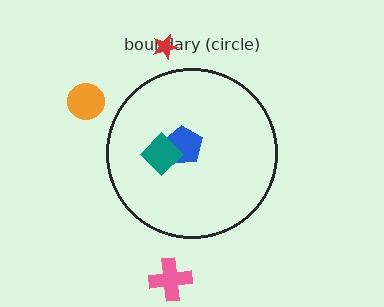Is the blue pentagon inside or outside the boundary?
Inside.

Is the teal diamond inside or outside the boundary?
Inside.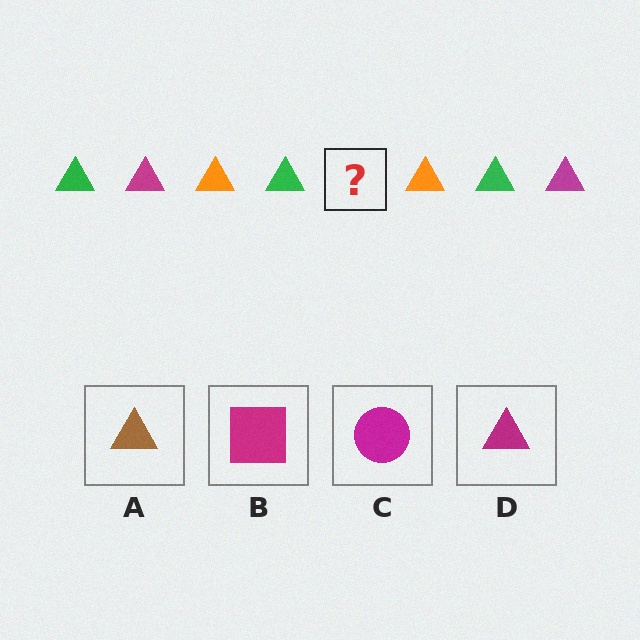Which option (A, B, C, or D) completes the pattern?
D.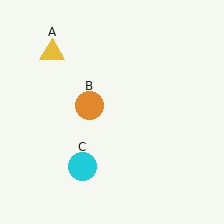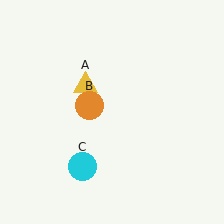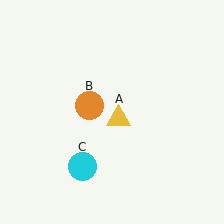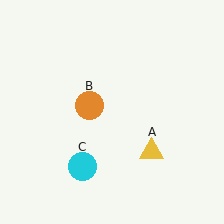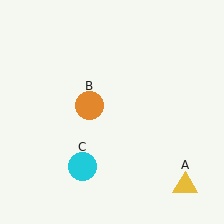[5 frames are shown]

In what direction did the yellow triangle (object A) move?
The yellow triangle (object A) moved down and to the right.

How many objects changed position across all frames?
1 object changed position: yellow triangle (object A).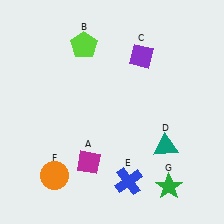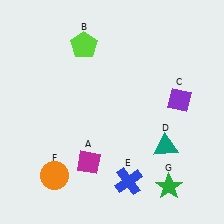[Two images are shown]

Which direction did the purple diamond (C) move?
The purple diamond (C) moved down.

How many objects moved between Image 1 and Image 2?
1 object moved between the two images.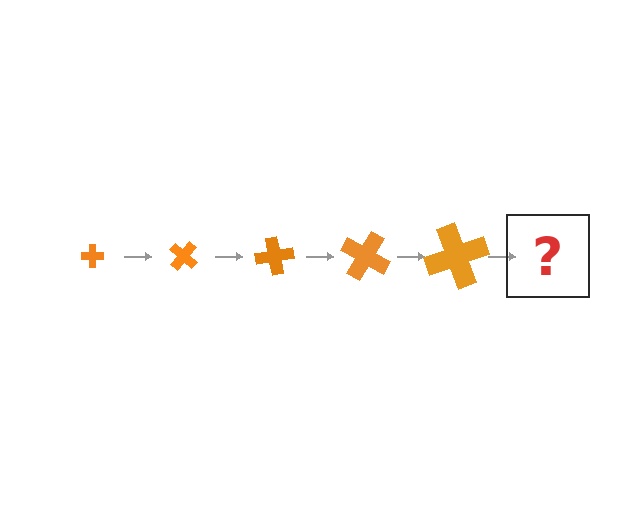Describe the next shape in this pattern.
It should be a cross, larger than the previous one and rotated 200 degrees from the start.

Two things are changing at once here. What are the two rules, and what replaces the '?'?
The two rules are that the cross grows larger each step and it rotates 40 degrees each step. The '?' should be a cross, larger than the previous one and rotated 200 degrees from the start.